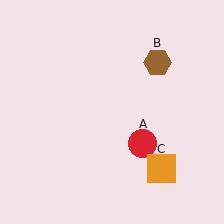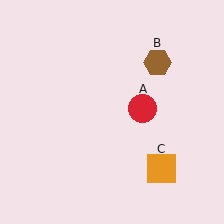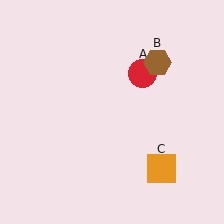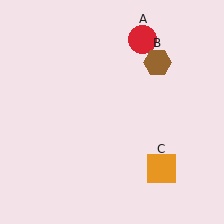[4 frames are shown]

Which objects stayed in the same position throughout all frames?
Brown hexagon (object B) and orange square (object C) remained stationary.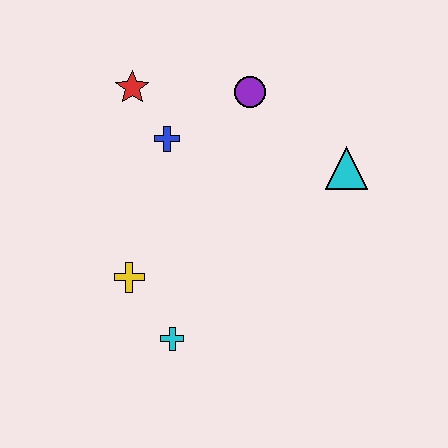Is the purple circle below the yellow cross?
No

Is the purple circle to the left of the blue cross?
No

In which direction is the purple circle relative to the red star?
The purple circle is to the right of the red star.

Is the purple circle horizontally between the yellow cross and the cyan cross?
No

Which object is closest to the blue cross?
The red star is closest to the blue cross.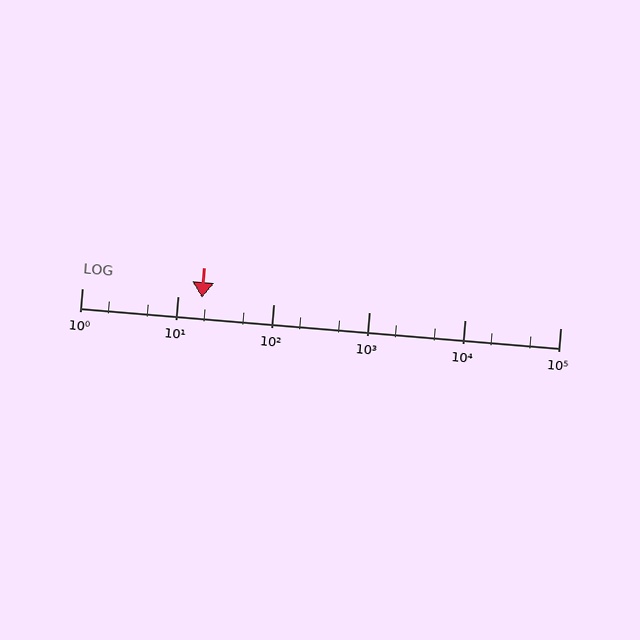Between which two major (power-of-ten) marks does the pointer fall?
The pointer is between 10 and 100.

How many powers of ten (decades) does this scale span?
The scale spans 5 decades, from 1 to 100000.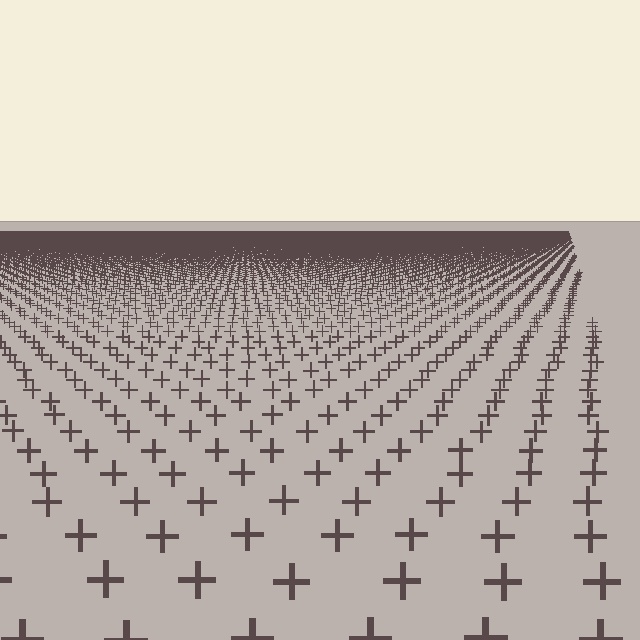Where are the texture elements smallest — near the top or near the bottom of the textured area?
Near the top.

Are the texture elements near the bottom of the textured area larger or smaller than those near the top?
Larger. Near the bottom, elements are closer to the viewer and appear at a bigger on-screen size.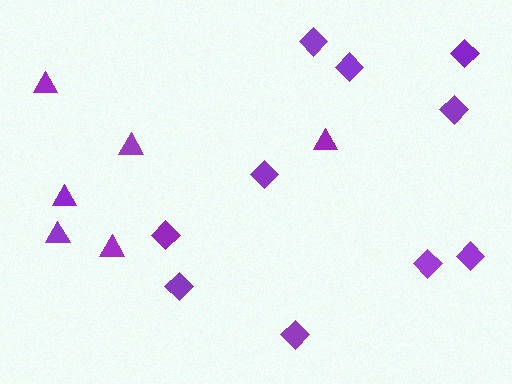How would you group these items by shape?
There are 2 groups: one group of triangles (6) and one group of diamonds (10).